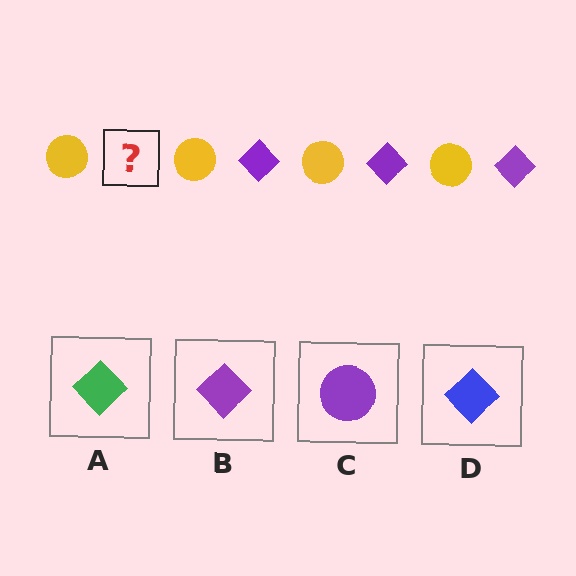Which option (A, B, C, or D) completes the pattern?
B.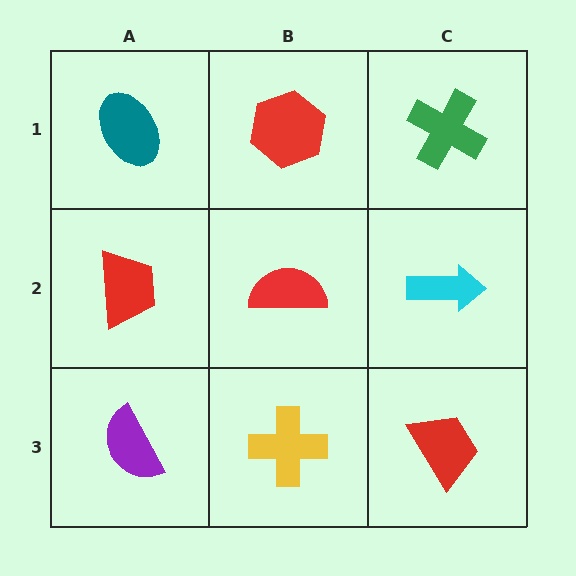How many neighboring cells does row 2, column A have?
3.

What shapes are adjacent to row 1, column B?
A red semicircle (row 2, column B), a teal ellipse (row 1, column A), a green cross (row 1, column C).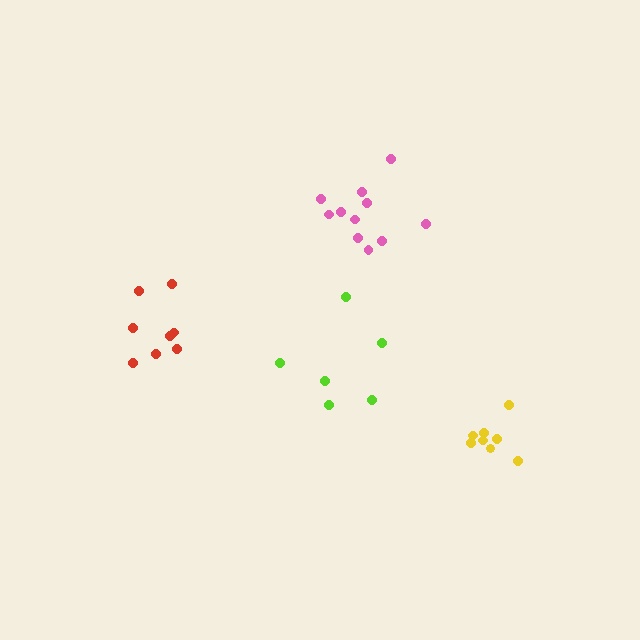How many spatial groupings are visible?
There are 4 spatial groupings.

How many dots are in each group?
Group 1: 8 dots, Group 2: 6 dots, Group 3: 8 dots, Group 4: 11 dots (33 total).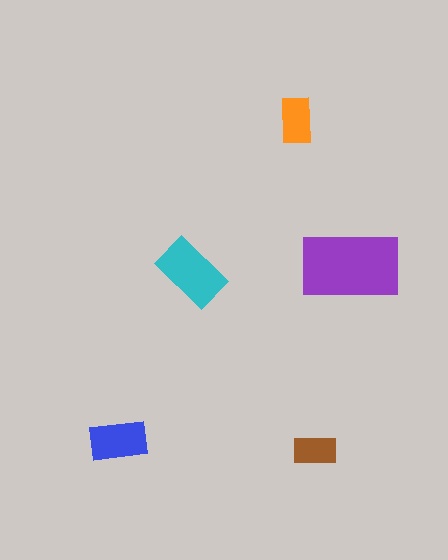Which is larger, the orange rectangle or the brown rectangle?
The orange one.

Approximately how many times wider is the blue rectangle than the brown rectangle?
About 1.5 times wider.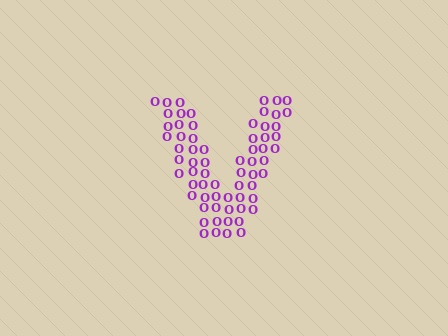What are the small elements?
The small elements are letter O's.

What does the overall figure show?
The overall figure shows the letter V.